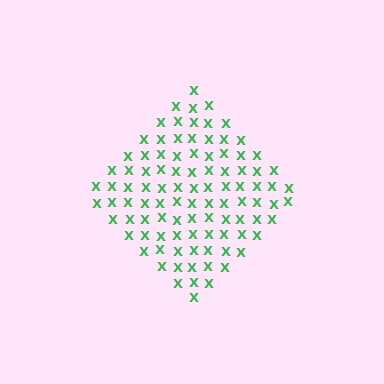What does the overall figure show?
The overall figure shows a diamond.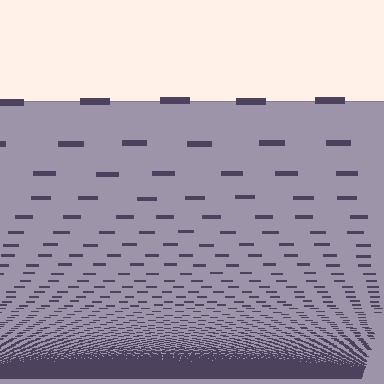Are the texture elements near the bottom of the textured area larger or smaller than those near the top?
Smaller. The gradient is inverted — elements near the bottom are smaller and denser.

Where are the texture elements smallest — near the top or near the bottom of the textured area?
Near the bottom.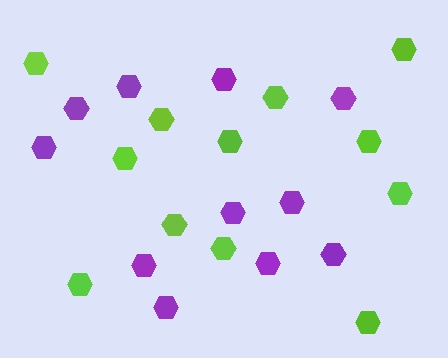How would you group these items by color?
There are 2 groups: one group of lime hexagons (12) and one group of purple hexagons (11).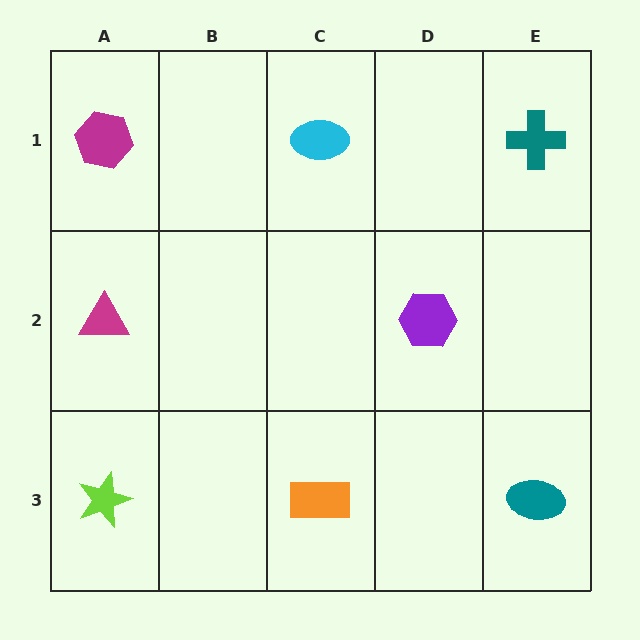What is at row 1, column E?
A teal cross.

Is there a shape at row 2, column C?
No, that cell is empty.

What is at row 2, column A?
A magenta triangle.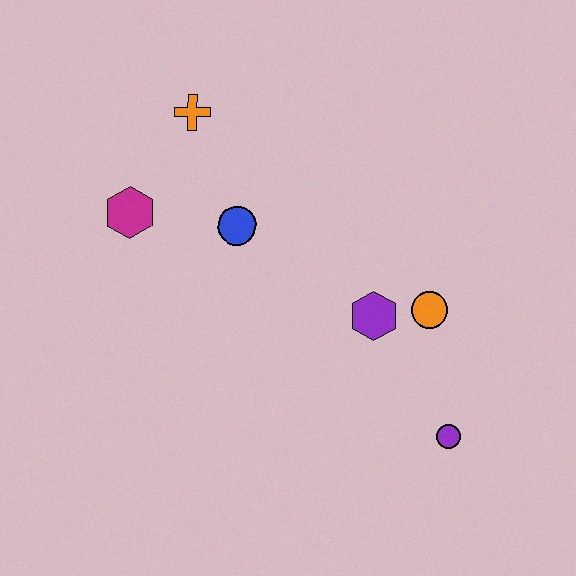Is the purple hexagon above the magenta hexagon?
No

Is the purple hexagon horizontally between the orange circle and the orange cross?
Yes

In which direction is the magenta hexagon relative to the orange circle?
The magenta hexagon is to the left of the orange circle.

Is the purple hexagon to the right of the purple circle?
No